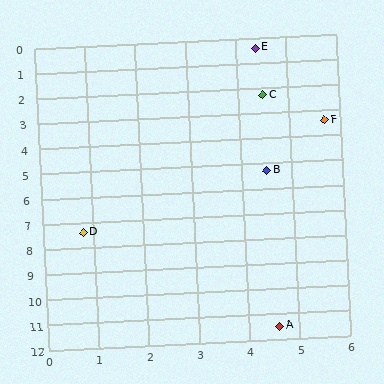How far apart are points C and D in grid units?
Points C and D are about 6.3 grid units apart.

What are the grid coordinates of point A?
Point A is at approximately (4.6, 11.5).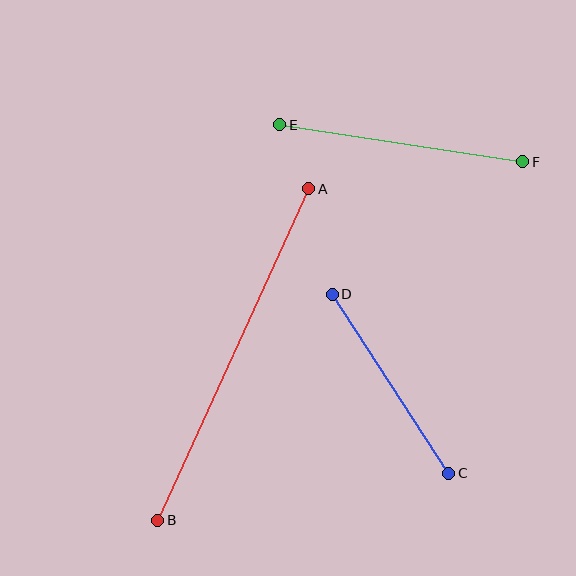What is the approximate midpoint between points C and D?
The midpoint is at approximately (390, 384) pixels.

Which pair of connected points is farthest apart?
Points A and B are farthest apart.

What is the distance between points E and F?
The distance is approximately 246 pixels.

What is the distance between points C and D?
The distance is approximately 213 pixels.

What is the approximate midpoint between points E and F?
The midpoint is at approximately (401, 143) pixels.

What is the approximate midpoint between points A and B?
The midpoint is at approximately (233, 355) pixels.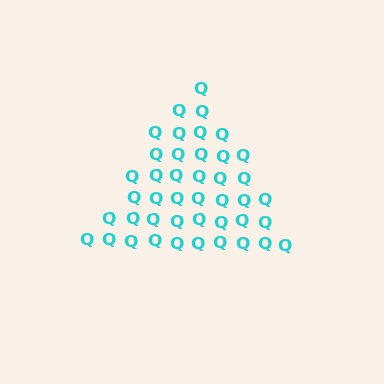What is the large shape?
The large shape is a triangle.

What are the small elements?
The small elements are letter Q's.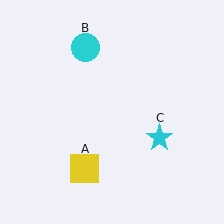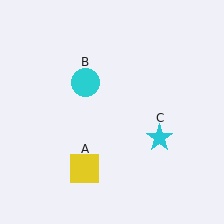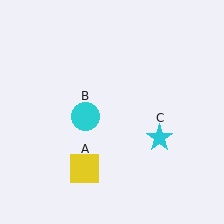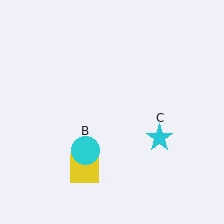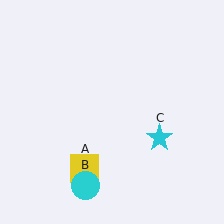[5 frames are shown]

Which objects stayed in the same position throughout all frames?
Yellow square (object A) and cyan star (object C) remained stationary.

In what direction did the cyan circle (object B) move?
The cyan circle (object B) moved down.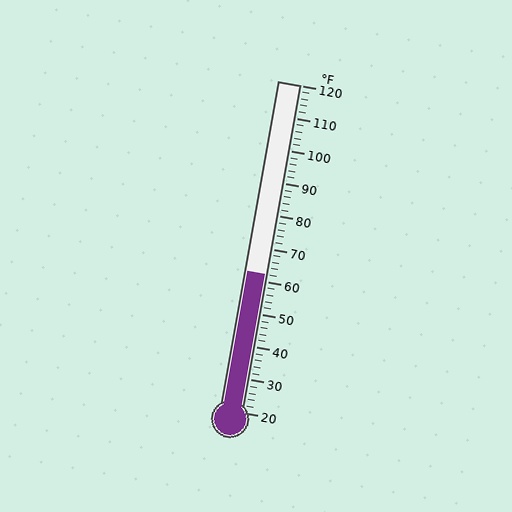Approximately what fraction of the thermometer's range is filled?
The thermometer is filled to approximately 40% of its range.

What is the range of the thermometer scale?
The thermometer scale ranges from 20°F to 120°F.